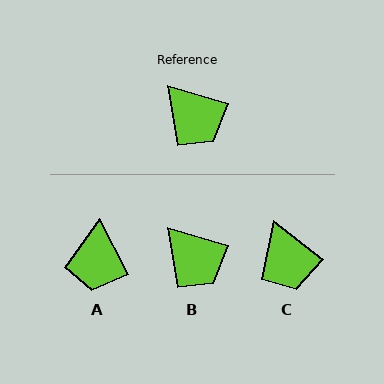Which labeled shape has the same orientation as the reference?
B.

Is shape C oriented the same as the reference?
No, it is off by about 22 degrees.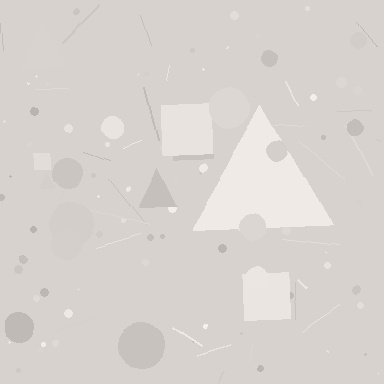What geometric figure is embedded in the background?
A triangle is embedded in the background.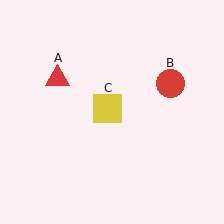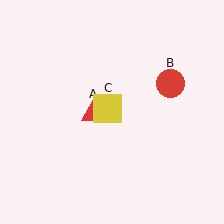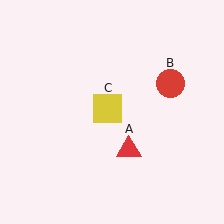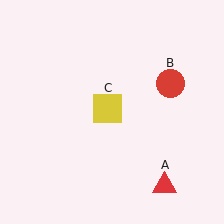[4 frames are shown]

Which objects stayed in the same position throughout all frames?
Red circle (object B) and yellow square (object C) remained stationary.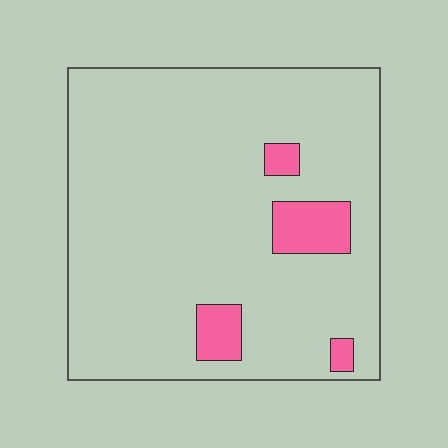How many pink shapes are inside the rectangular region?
4.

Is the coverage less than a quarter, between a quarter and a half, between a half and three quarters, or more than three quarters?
Less than a quarter.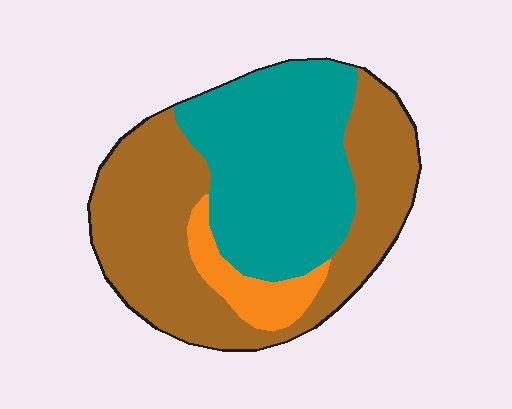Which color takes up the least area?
Orange, at roughly 10%.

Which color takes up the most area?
Brown, at roughly 50%.